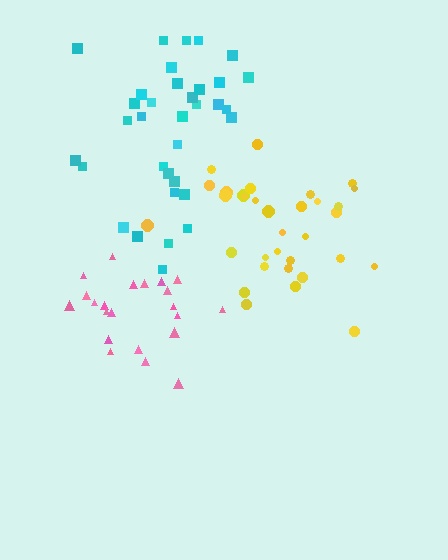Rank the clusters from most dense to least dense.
pink, cyan, yellow.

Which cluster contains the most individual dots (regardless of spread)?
Cyan (34).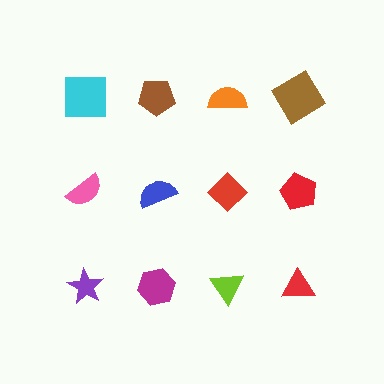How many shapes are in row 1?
4 shapes.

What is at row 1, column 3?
An orange semicircle.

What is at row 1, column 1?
A cyan square.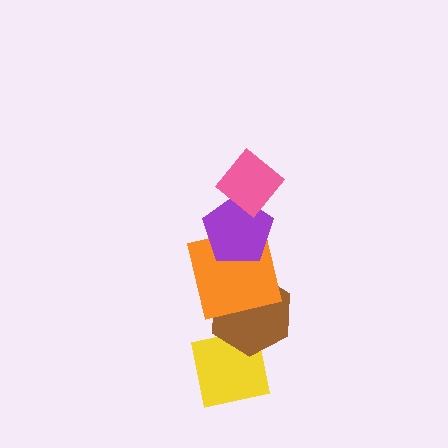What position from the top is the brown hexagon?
The brown hexagon is 4th from the top.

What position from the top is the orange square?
The orange square is 3rd from the top.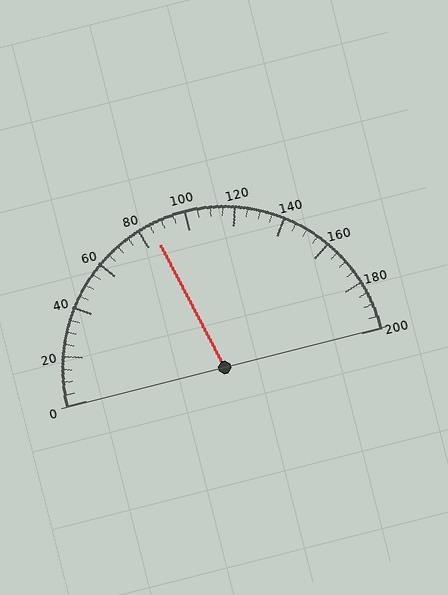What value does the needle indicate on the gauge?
The needle indicates approximately 85.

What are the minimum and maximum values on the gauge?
The gauge ranges from 0 to 200.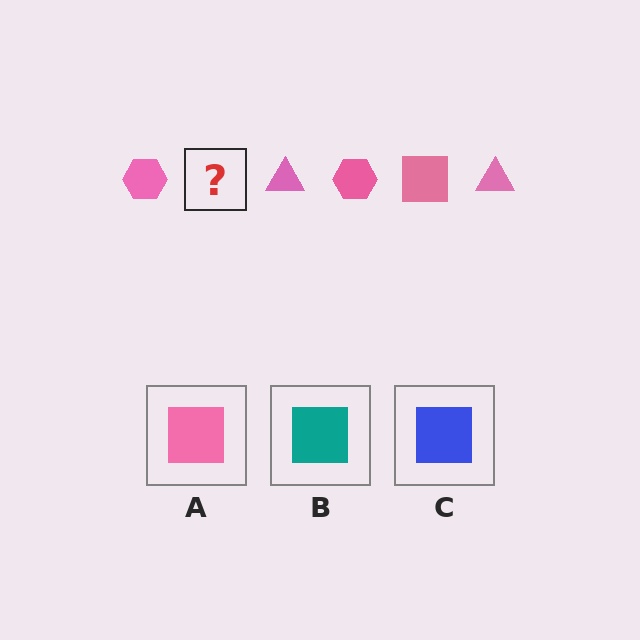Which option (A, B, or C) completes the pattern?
A.